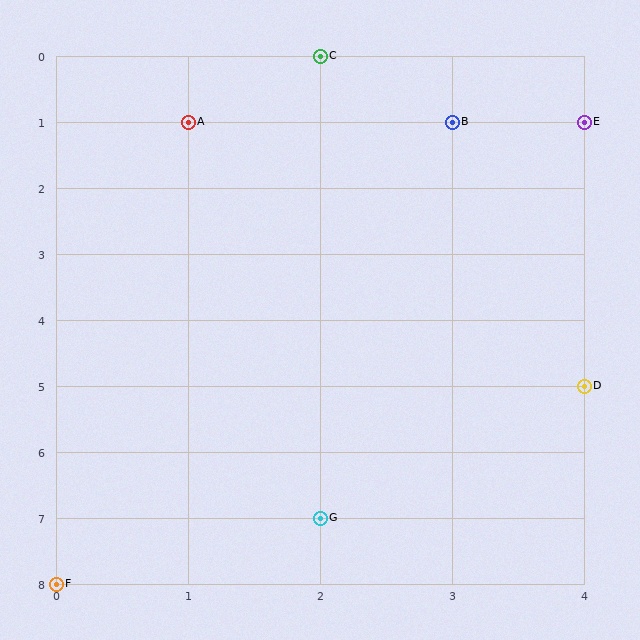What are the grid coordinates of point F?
Point F is at grid coordinates (0, 8).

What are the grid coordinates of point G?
Point G is at grid coordinates (2, 7).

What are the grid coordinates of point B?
Point B is at grid coordinates (3, 1).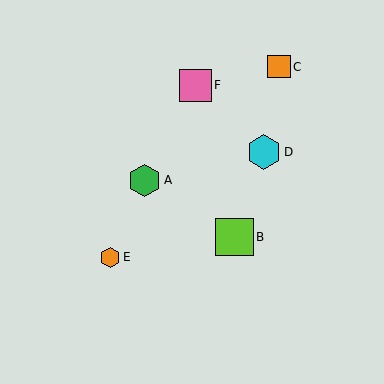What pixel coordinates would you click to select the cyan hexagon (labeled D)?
Click at (264, 152) to select the cyan hexagon D.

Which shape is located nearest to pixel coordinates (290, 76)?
The orange square (labeled C) at (279, 67) is nearest to that location.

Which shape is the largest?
The lime square (labeled B) is the largest.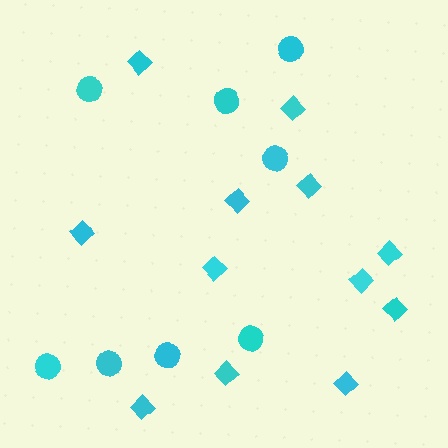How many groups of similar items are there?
There are 2 groups: one group of diamonds (12) and one group of circles (8).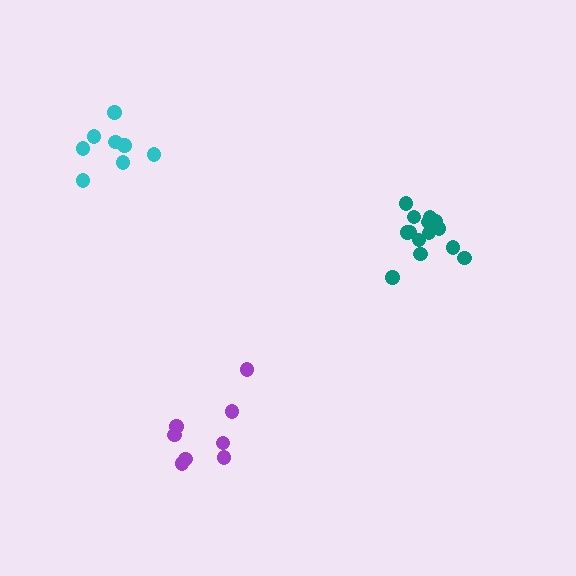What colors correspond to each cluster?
The clusters are colored: teal, cyan, purple.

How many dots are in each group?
Group 1: 14 dots, Group 2: 8 dots, Group 3: 8 dots (30 total).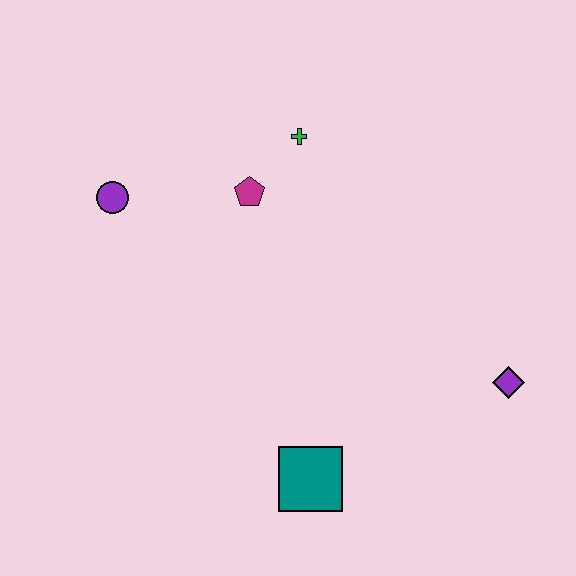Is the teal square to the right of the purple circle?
Yes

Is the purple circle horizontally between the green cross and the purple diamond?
No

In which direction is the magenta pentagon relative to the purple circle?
The magenta pentagon is to the right of the purple circle.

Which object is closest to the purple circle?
The magenta pentagon is closest to the purple circle.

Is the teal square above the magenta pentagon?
No